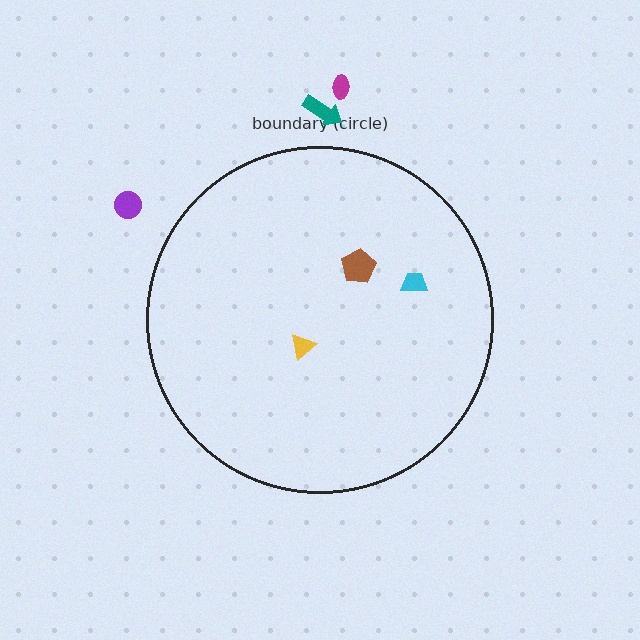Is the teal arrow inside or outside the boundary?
Outside.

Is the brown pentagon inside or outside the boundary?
Inside.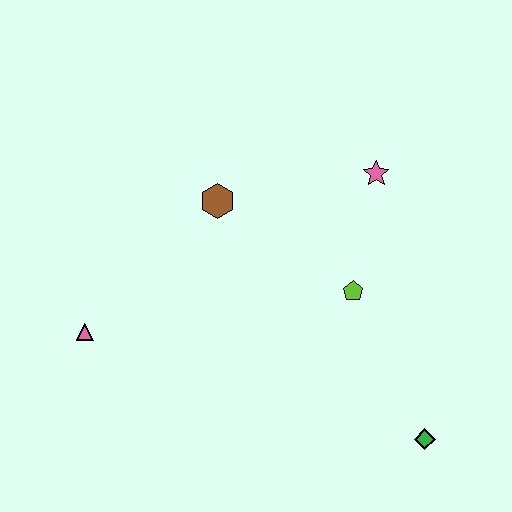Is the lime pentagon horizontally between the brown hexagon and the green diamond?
Yes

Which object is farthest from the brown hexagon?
The green diamond is farthest from the brown hexagon.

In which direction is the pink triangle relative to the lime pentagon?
The pink triangle is to the left of the lime pentagon.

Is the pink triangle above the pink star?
No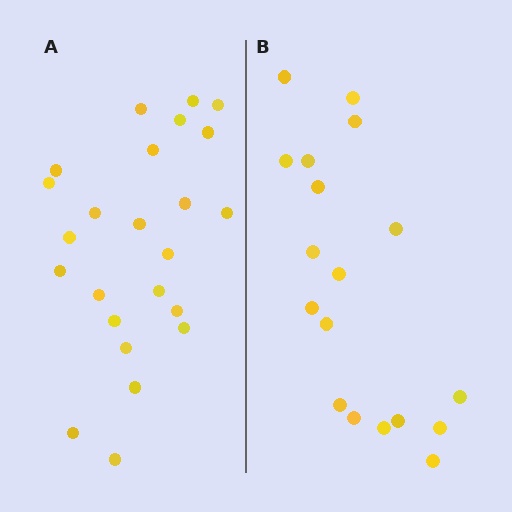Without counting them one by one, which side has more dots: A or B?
Region A (the left region) has more dots.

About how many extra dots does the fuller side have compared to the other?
Region A has about 6 more dots than region B.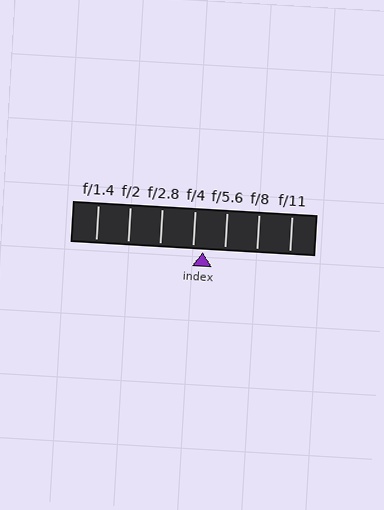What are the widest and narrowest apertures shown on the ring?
The widest aperture shown is f/1.4 and the narrowest is f/11.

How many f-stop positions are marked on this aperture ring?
There are 7 f-stop positions marked.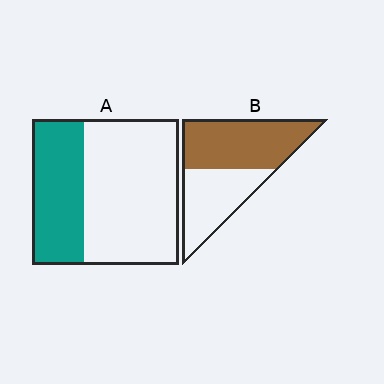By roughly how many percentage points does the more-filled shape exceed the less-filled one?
By roughly 20 percentage points (B over A).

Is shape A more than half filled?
No.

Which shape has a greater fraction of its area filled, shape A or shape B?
Shape B.